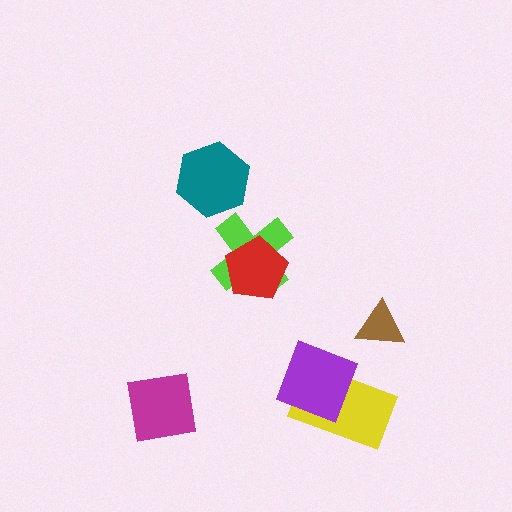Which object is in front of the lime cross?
The red pentagon is in front of the lime cross.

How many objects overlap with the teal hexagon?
0 objects overlap with the teal hexagon.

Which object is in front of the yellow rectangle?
The purple square is in front of the yellow rectangle.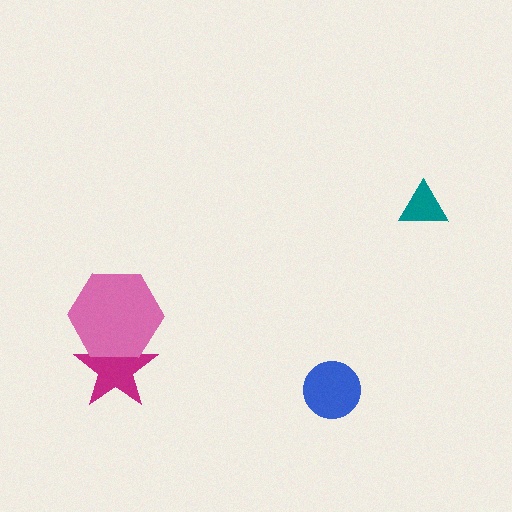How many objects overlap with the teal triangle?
0 objects overlap with the teal triangle.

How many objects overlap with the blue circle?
0 objects overlap with the blue circle.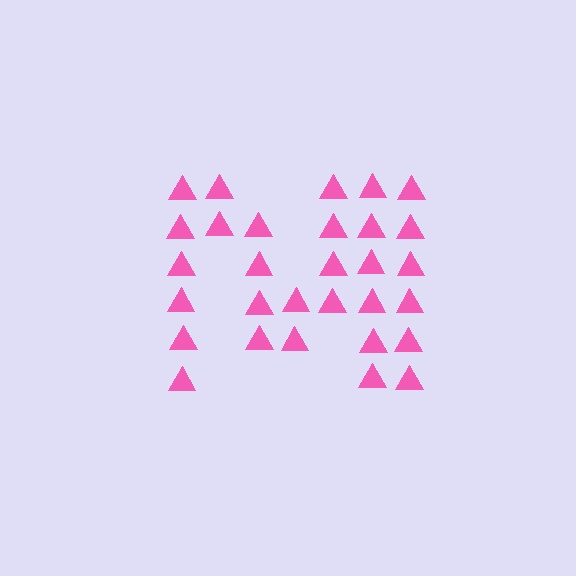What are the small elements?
The small elements are triangles.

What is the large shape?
The large shape is the letter M.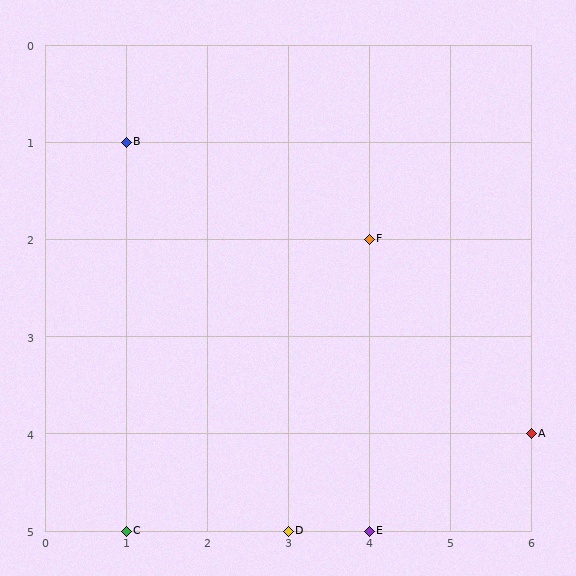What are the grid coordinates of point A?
Point A is at grid coordinates (6, 4).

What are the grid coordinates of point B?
Point B is at grid coordinates (1, 1).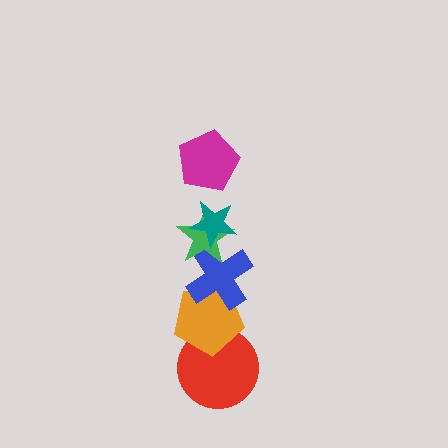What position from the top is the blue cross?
The blue cross is 4th from the top.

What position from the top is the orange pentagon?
The orange pentagon is 5th from the top.